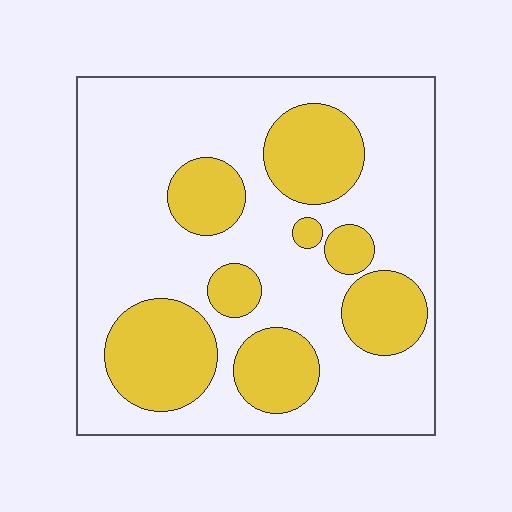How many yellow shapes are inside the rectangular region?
8.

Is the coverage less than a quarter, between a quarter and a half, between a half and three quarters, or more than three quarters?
Between a quarter and a half.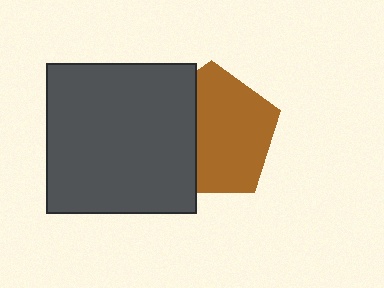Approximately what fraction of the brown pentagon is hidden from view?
Roughly 36% of the brown pentagon is hidden behind the dark gray square.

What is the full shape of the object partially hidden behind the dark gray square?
The partially hidden object is a brown pentagon.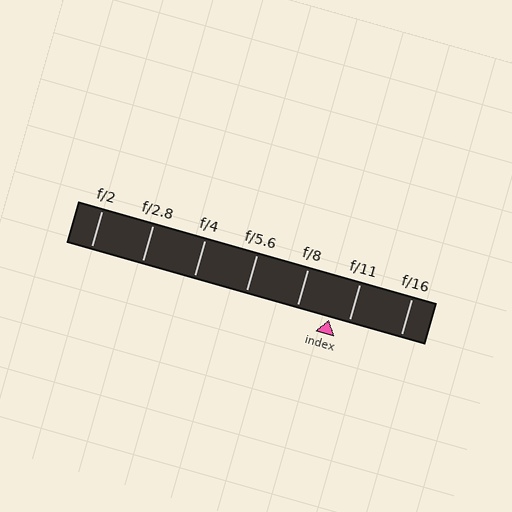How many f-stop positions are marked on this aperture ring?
There are 7 f-stop positions marked.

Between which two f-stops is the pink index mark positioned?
The index mark is between f/8 and f/11.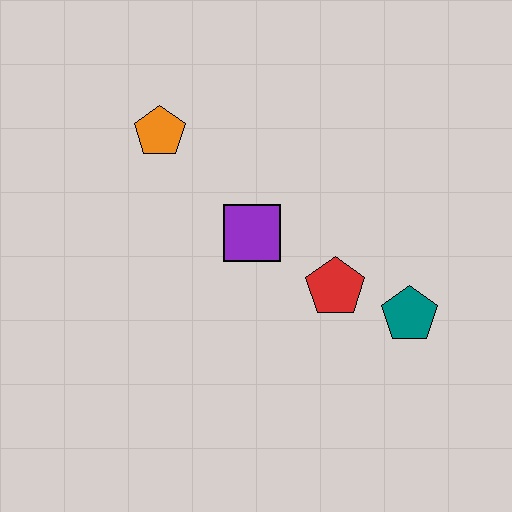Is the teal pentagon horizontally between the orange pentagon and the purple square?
No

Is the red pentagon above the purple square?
No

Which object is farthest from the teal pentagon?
The orange pentagon is farthest from the teal pentagon.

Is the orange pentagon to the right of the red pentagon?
No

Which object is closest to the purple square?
The red pentagon is closest to the purple square.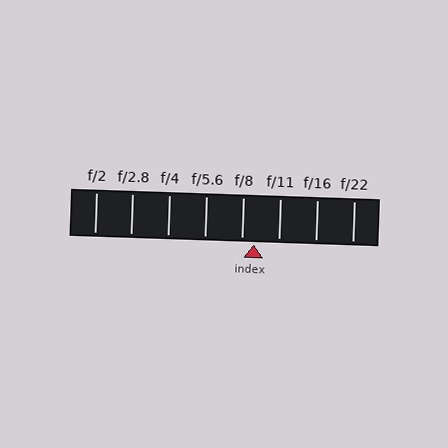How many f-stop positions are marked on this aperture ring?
There are 8 f-stop positions marked.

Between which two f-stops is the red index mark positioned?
The index mark is between f/8 and f/11.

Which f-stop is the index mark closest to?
The index mark is closest to f/8.